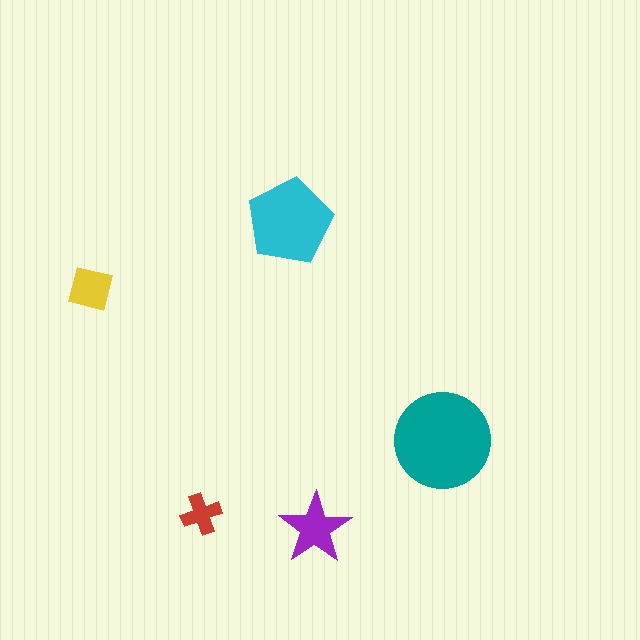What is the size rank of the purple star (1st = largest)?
3rd.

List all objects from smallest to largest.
The red cross, the yellow square, the purple star, the cyan pentagon, the teal circle.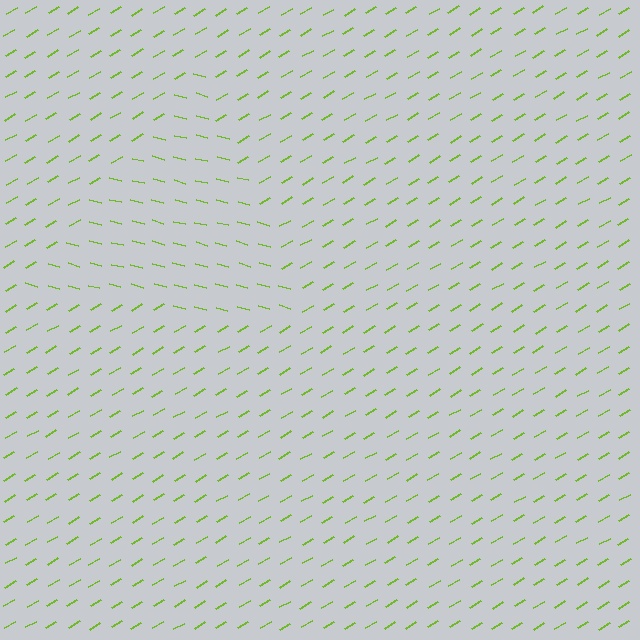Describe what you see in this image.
The image is filled with small lime line segments. A triangle region in the image has lines oriented differently from the surrounding lines, creating a visible texture boundary.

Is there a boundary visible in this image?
Yes, there is a texture boundary formed by a change in line orientation.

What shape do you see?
I see a triangle.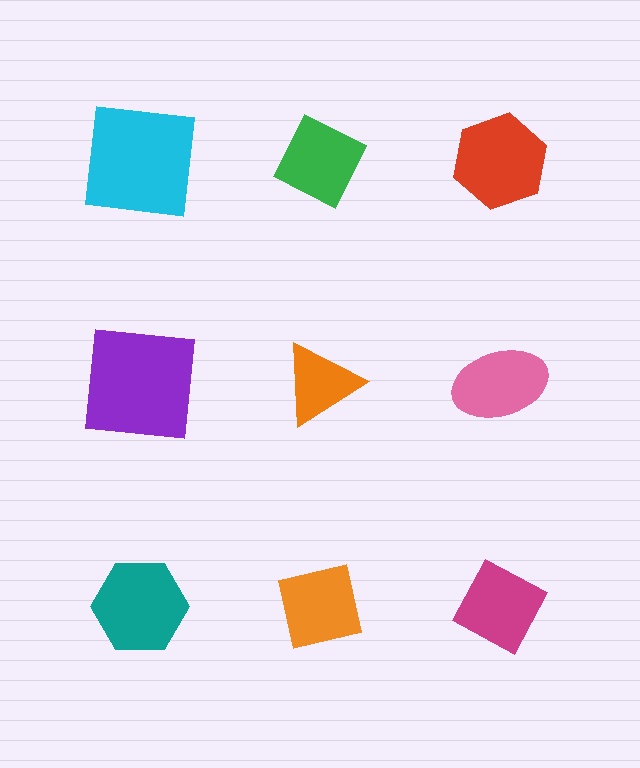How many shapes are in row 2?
3 shapes.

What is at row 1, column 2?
A green diamond.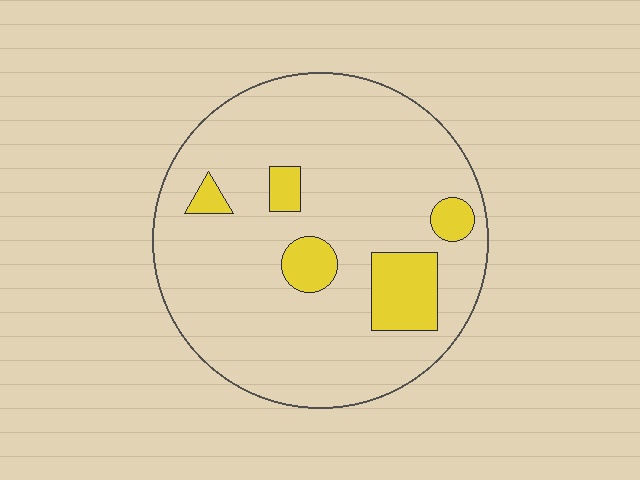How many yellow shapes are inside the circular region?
5.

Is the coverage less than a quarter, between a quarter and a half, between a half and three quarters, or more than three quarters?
Less than a quarter.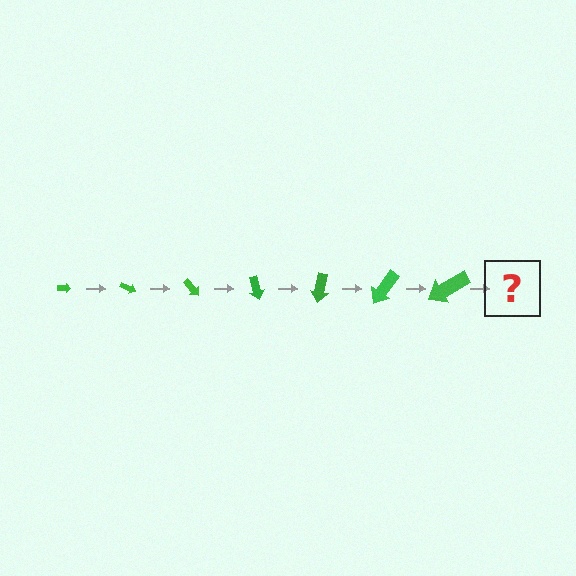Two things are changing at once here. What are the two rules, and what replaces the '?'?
The two rules are that the arrow grows larger each step and it rotates 25 degrees each step. The '?' should be an arrow, larger than the previous one and rotated 175 degrees from the start.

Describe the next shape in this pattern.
It should be an arrow, larger than the previous one and rotated 175 degrees from the start.